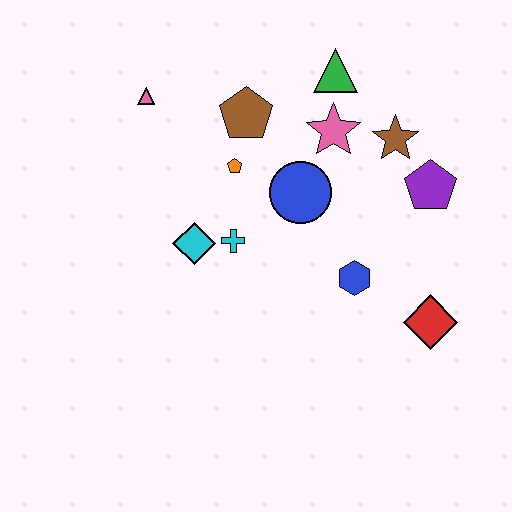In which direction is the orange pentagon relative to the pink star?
The orange pentagon is to the left of the pink star.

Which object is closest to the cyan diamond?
The cyan cross is closest to the cyan diamond.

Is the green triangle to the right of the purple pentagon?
No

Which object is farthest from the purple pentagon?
The pink triangle is farthest from the purple pentagon.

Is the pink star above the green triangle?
No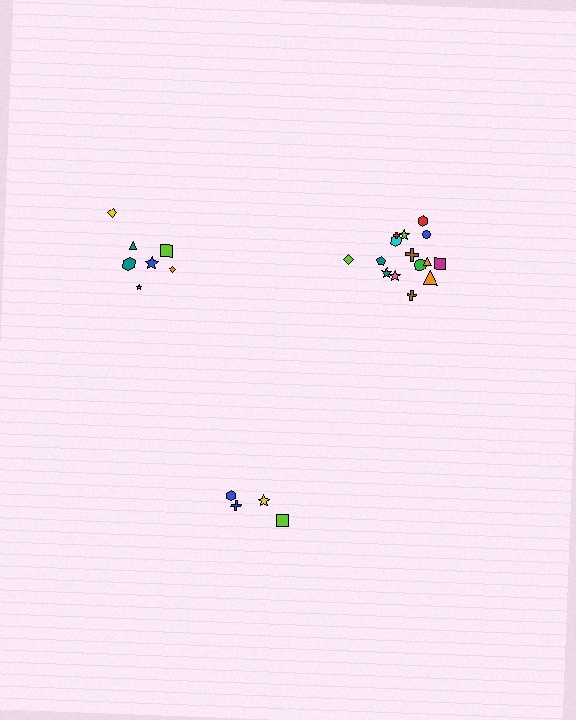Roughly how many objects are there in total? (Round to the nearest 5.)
Roughly 25 objects in total.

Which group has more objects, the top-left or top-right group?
The top-right group.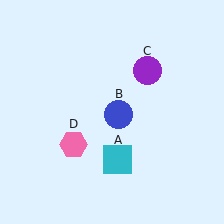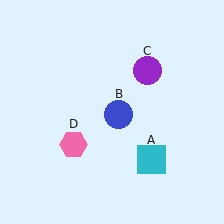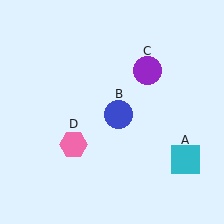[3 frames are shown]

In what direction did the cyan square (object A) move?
The cyan square (object A) moved right.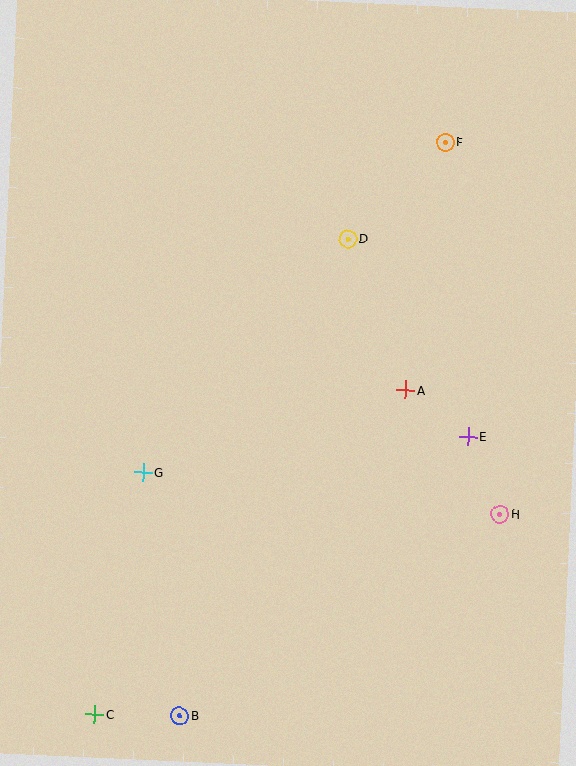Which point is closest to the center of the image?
Point A at (406, 390) is closest to the center.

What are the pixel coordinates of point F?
Point F is at (445, 142).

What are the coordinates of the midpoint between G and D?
The midpoint between G and D is at (245, 356).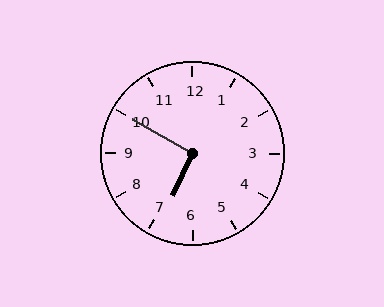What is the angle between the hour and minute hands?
Approximately 95 degrees.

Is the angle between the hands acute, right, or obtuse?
It is right.